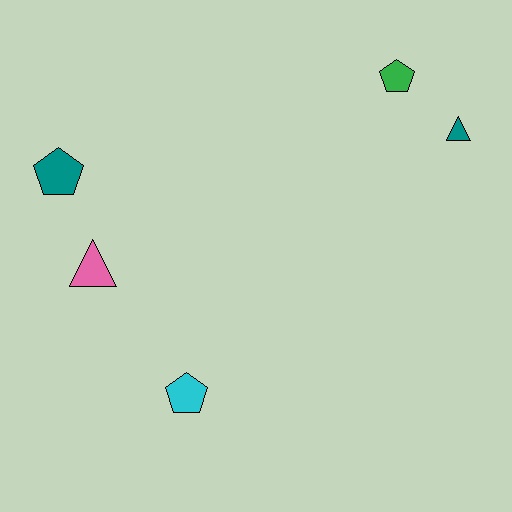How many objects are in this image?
There are 5 objects.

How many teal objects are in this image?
There are 2 teal objects.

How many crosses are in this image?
There are no crosses.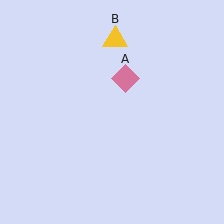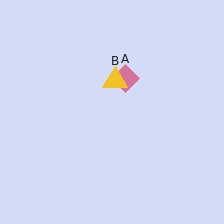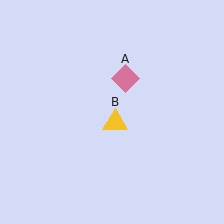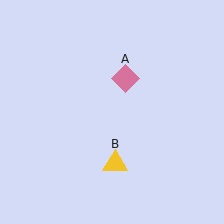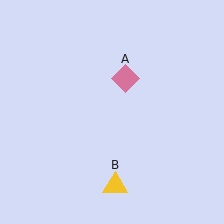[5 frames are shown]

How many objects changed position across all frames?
1 object changed position: yellow triangle (object B).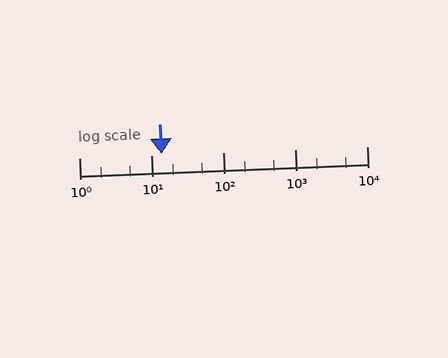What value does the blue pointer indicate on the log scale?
The pointer indicates approximately 14.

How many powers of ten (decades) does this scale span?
The scale spans 4 decades, from 1 to 10000.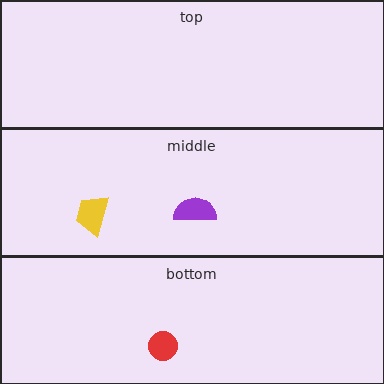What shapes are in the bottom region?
The red circle.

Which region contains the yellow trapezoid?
The middle region.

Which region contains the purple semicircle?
The middle region.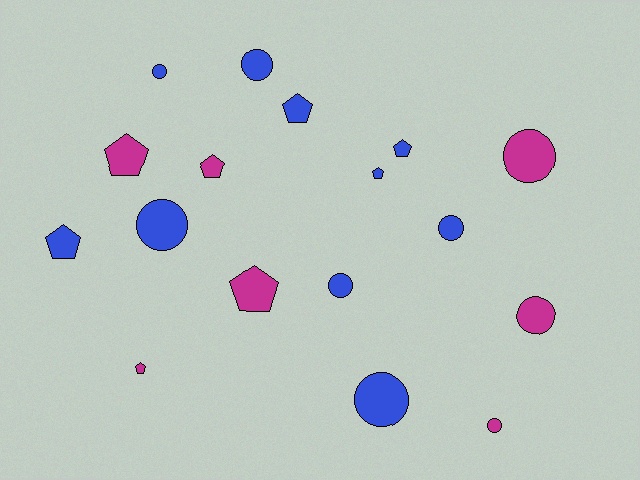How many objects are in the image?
There are 17 objects.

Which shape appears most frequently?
Circle, with 9 objects.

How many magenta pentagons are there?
There are 4 magenta pentagons.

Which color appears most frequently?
Blue, with 10 objects.